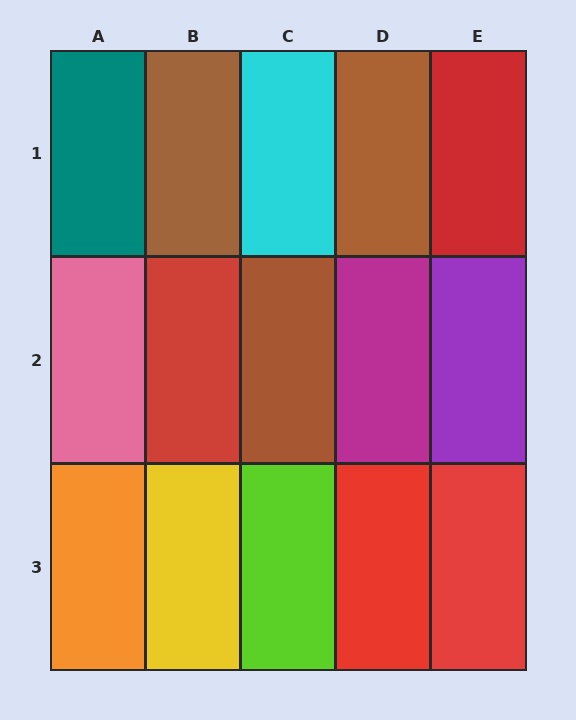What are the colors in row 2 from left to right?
Pink, red, brown, magenta, purple.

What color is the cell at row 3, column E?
Red.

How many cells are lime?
1 cell is lime.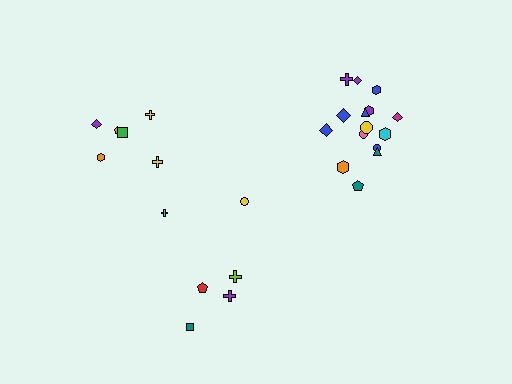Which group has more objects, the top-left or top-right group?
The top-right group.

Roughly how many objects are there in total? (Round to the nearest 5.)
Roughly 25 objects in total.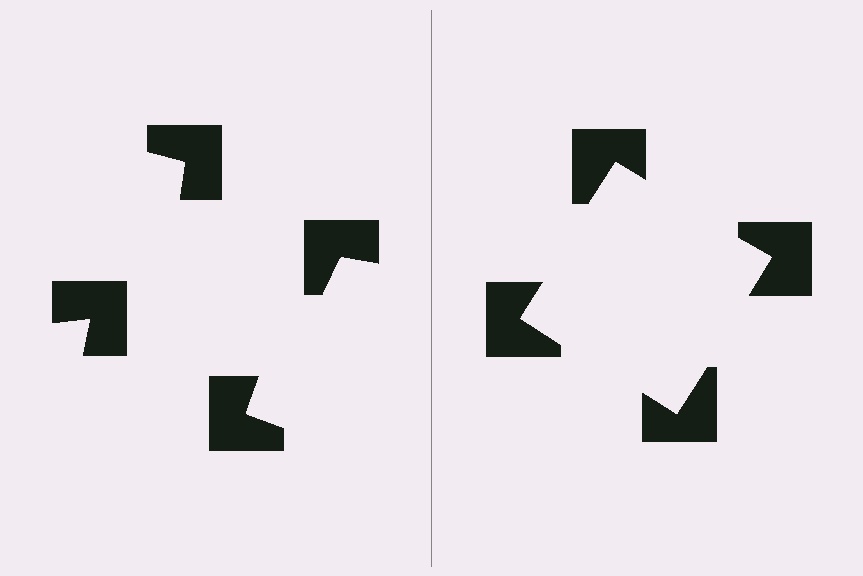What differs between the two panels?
The notched squares are positioned identically on both sides; only the wedge orientations differ. On the right they align to a square; on the left they are misaligned.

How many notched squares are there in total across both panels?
8 — 4 on each side.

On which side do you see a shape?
An illusory square appears on the right side. On the left side the wedge cuts are rotated, so no coherent shape forms.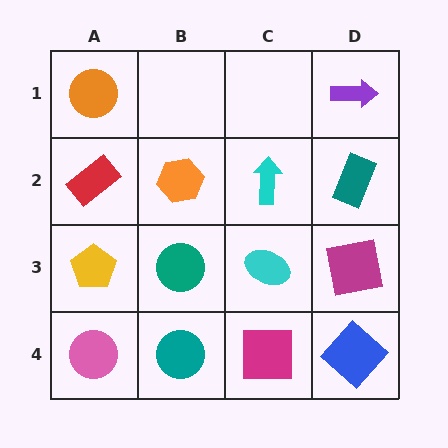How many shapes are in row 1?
2 shapes.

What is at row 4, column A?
A pink circle.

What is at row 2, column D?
A teal rectangle.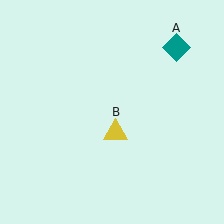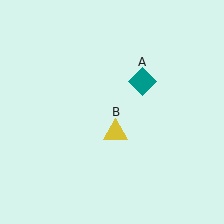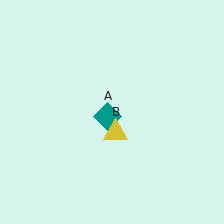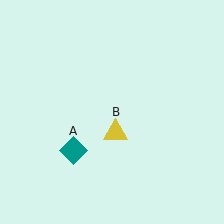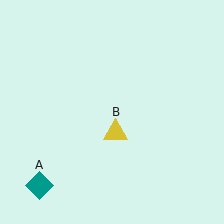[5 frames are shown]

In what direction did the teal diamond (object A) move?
The teal diamond (object A) moved down and to the left.